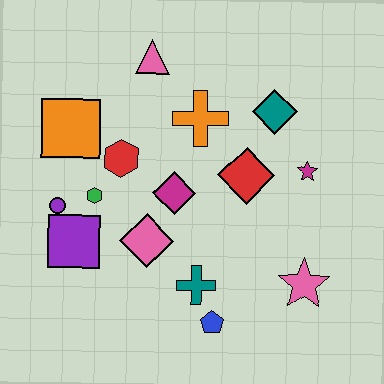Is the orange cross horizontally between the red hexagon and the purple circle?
No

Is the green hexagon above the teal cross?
Yes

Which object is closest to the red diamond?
The magenta star is closest to the red diamond.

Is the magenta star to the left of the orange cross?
No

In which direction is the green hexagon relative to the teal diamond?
The green hexagon is to the left of the teal diamond.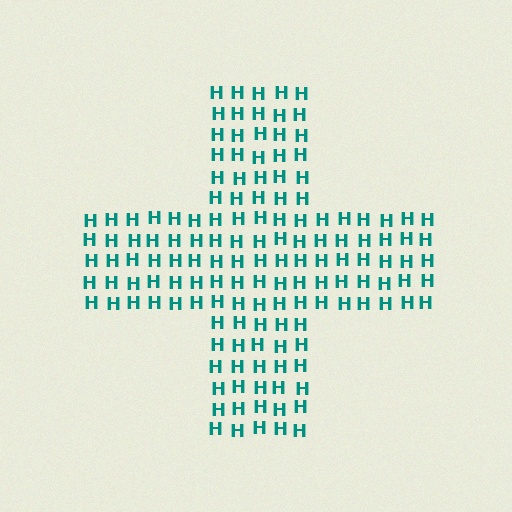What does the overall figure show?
The overall figure shows a cross.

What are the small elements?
The small elements are letter H's.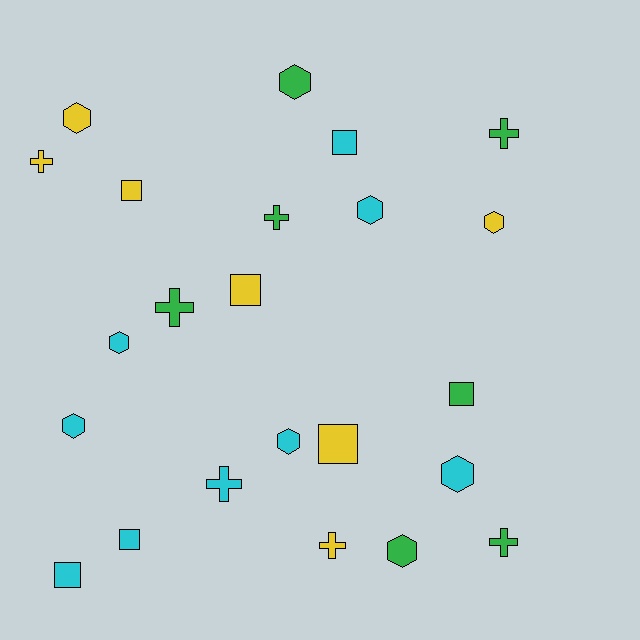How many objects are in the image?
There are 23 objects.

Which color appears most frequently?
Cyan, with 9 objects.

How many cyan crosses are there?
There is 1 cyan cross.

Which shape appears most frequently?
Hexagon, with 9 objects.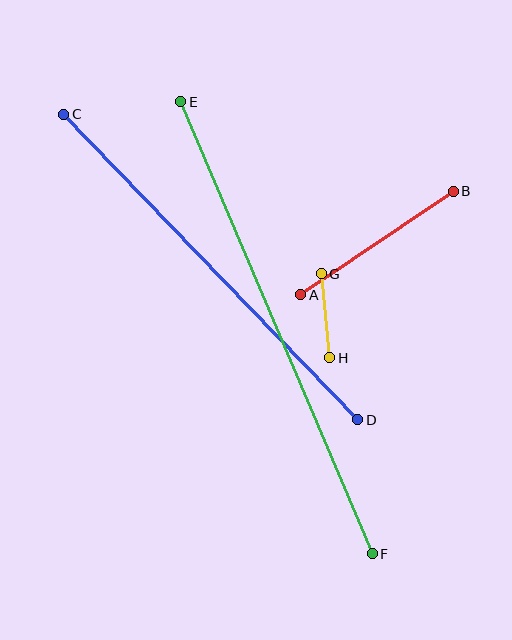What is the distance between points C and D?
The distance is approximately 424 pixels.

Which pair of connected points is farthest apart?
Points E and F are farthest apart.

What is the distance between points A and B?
The distance is approximately 184 pixels.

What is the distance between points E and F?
The distance is approximately 491 pixels.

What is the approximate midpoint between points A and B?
The midpoint is at approximately (377, 243) pixels.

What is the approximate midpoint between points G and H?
The midpoint is at approximately (326, 316) pixels.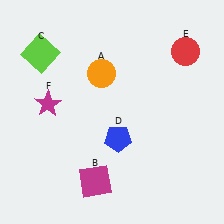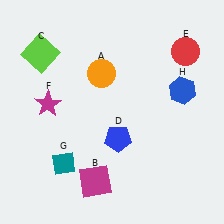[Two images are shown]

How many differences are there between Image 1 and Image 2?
There are 2 differences between the two images.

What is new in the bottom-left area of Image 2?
A teal diamond (G) was added in the bottom-left area of Image 2.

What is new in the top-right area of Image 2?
A blue hexagon (H) was added in the top-right area of Image 2.